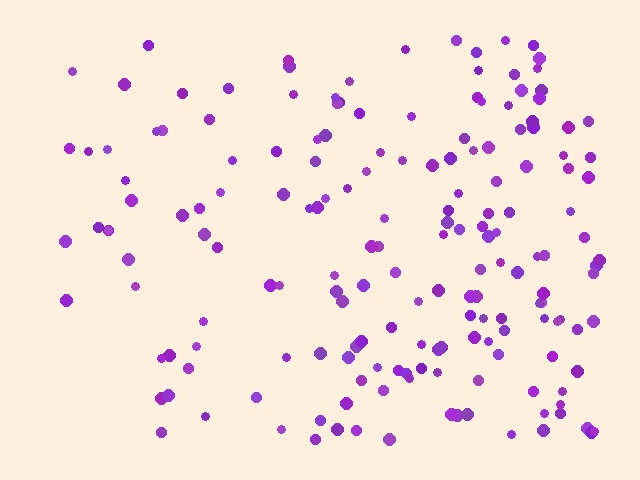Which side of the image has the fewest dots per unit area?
The left.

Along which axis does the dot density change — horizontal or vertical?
Horizontal.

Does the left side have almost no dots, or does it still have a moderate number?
Still a moderate number, just noticeably fewer than the right.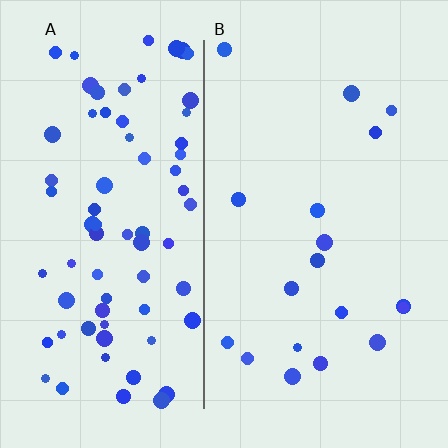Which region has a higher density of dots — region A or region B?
A (the left).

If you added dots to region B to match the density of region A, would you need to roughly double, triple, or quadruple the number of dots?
Approximately quadruple.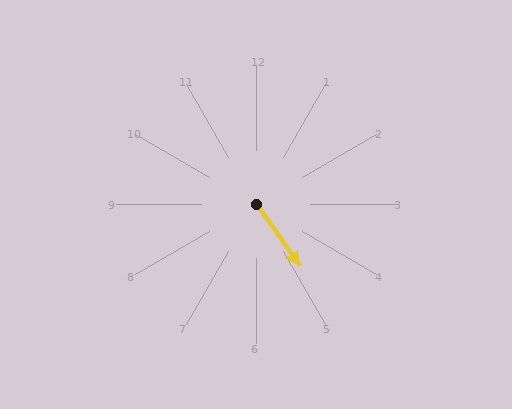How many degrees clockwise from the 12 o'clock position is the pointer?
Approximately 145 degrees.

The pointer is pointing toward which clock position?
Roughly 5 o'clock.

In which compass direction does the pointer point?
Southeast.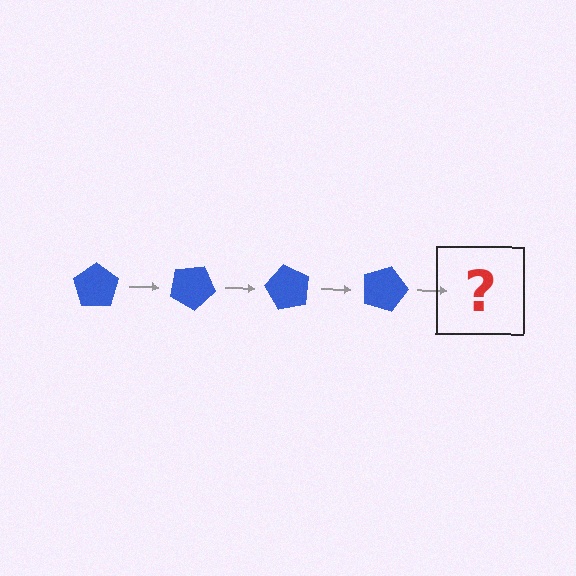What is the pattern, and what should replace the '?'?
The pattern is that the pentagon rotates 30 degrees each step. The '?' should be a blue pentagon rotated 120 degrees.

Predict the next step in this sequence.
The next step is a blue pentagon rotated 120 degrees.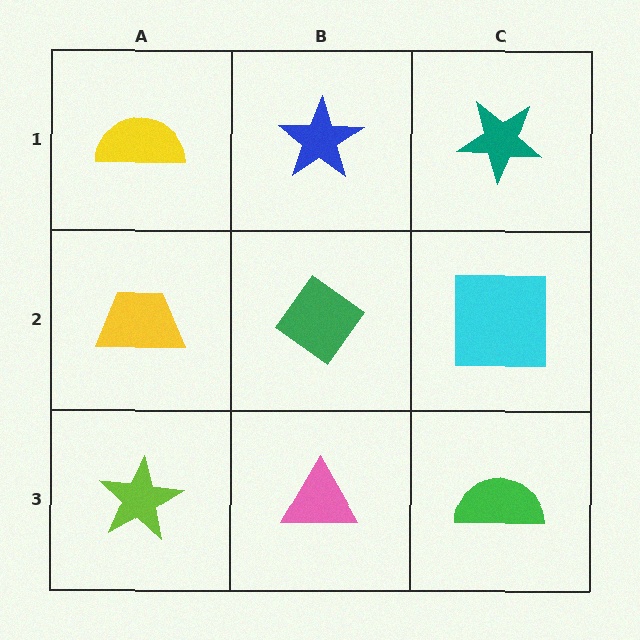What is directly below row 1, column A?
A yellow trapezoid.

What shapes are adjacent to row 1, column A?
A yellow trapezoid (row 2, column A), a blue star (row 1, column B).